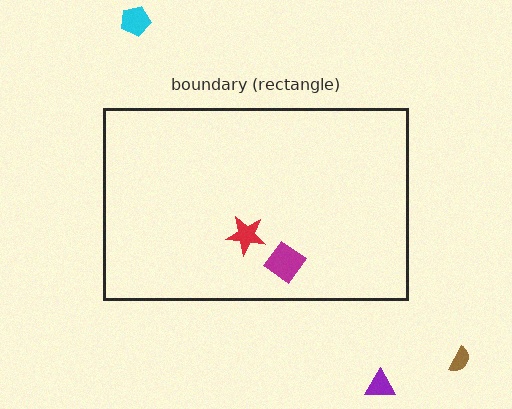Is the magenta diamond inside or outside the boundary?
Inside.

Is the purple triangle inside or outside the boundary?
Outside.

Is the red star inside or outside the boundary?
Inside.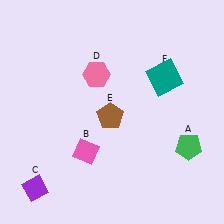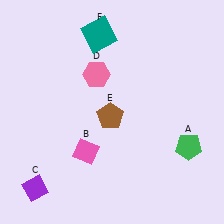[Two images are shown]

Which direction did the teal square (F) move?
The teal square (F) moved left.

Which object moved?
The teal square (F) moved left.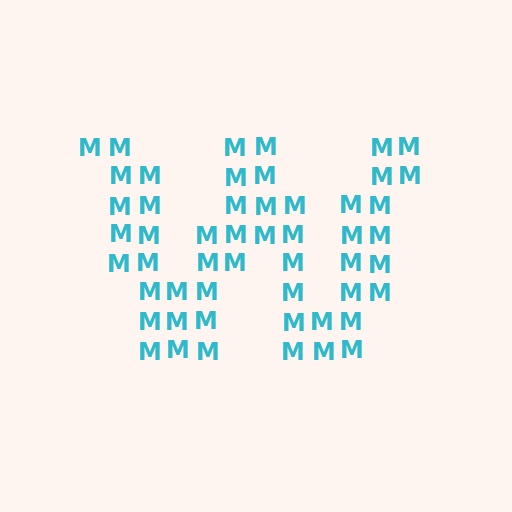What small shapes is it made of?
It is made of small letter M's.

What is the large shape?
The large shape is the letter W.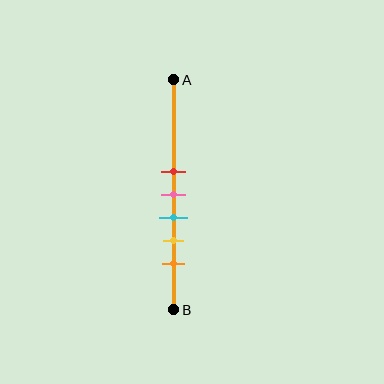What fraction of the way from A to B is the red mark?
The red mark is approximately 40% (0.4) of the way from A to B.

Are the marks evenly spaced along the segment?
Yes, the marks are approximately evenly spaced.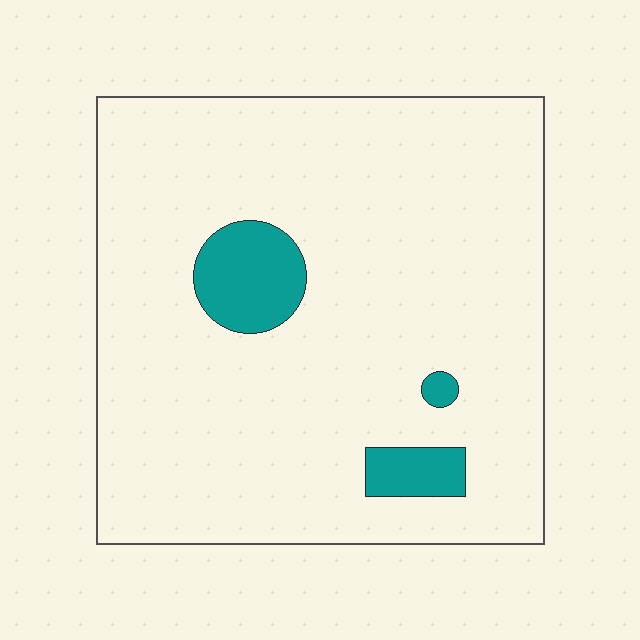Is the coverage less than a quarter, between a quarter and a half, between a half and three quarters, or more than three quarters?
Less than a quarter.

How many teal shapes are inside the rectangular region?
3.